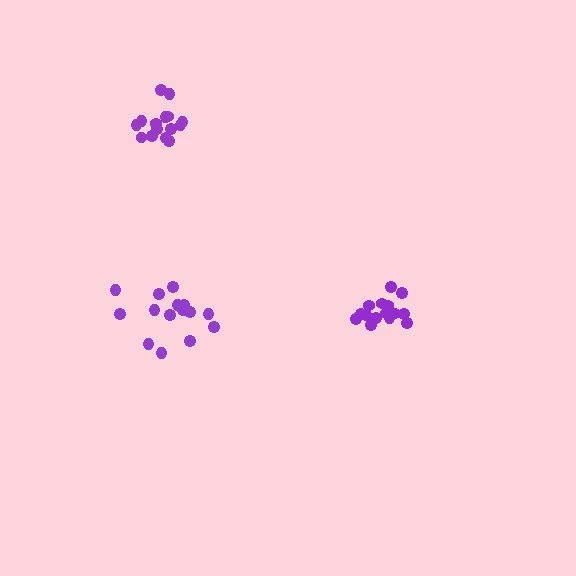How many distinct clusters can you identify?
There are 3 distinct clusters.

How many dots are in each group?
Group 1: 15 dots, Group 2: 15 dots, Group 3: 17 dots (47 total).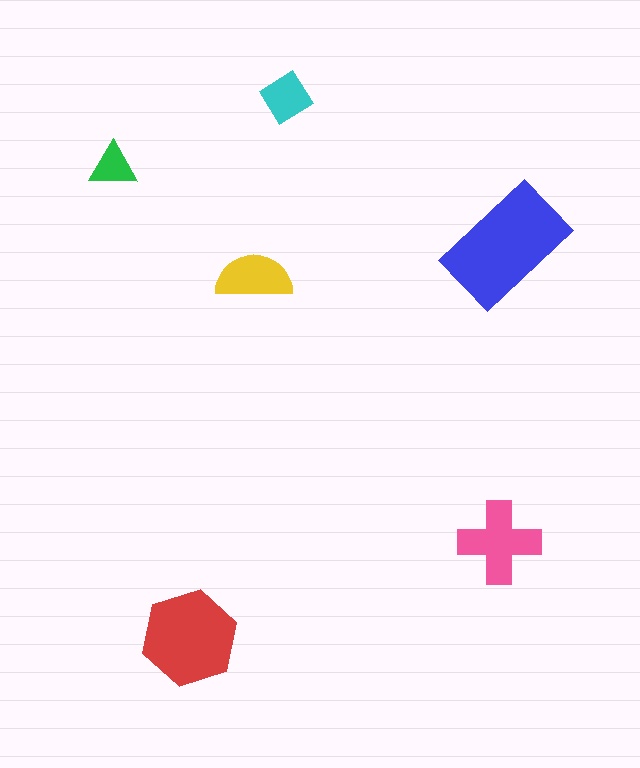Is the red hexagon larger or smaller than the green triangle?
Larger.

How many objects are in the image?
There are 6 objects in the image.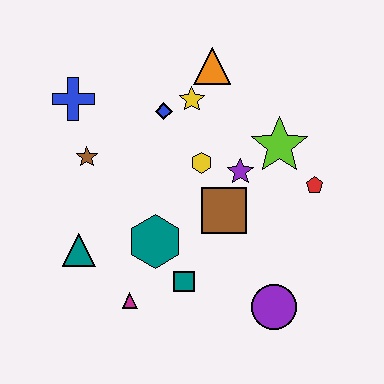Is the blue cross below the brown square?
No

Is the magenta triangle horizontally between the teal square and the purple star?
No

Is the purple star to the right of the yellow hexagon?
Yes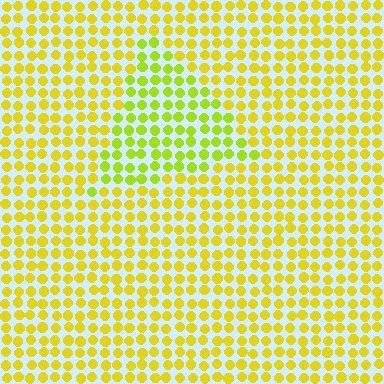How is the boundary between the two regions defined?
The boundary is defined purely by a slight shift in hue (about 24 degrees). Spacing, size, and orientation are identical on both sides.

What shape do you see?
I see a triangle.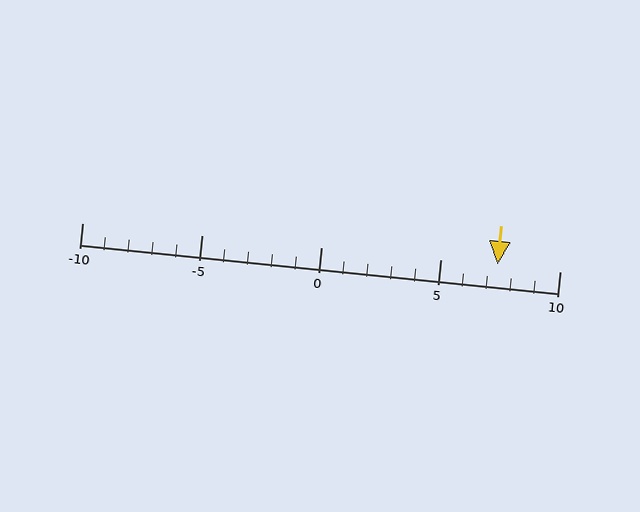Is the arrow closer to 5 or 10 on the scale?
The arrow is closer to 5.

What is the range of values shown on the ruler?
The ruler shows values from -10 to 10.